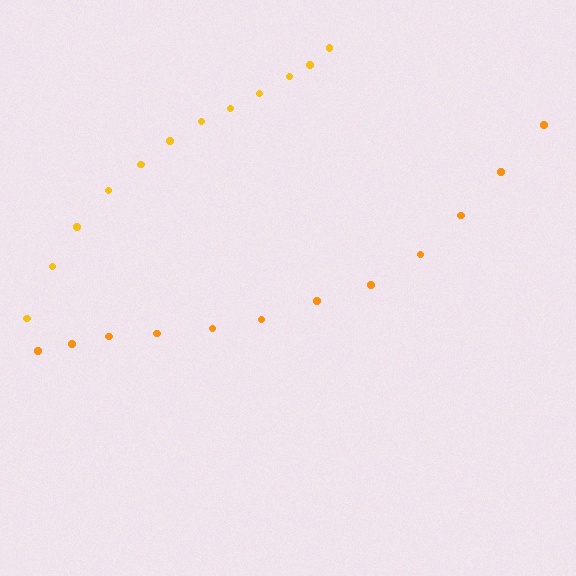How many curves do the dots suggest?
There are 2 distinct paths.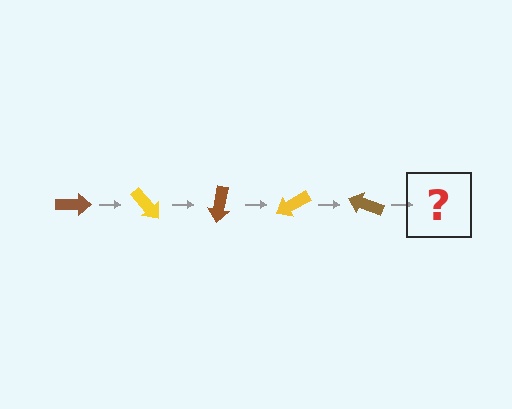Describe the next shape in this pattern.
It should be a yellow arrow, rotated 250 degrees from the start.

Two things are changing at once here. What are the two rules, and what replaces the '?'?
The two rules are that it rotates 50 degrees each step and the color cycles through brown and yellow. The '?' should be a yellow arrow, rotated 250 degrees from the start.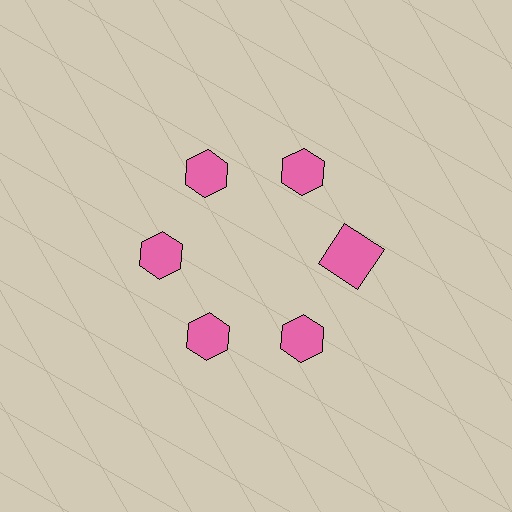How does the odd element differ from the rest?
It has a different shape: square instead of hexagon.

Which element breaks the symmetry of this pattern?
The pink square at roughly the 3 o'clock position breaks the symmetry. All other shapes are pink hexagons.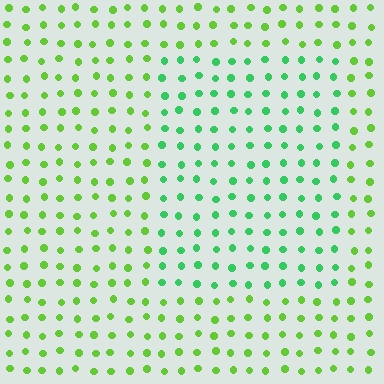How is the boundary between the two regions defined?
The boundary is defined purely by a slight shift in hue (about 36 degrees). Spacing, size, and orientation are identical on both sides.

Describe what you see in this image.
The image is filled with small lime elements in a uniform arrangement. A rectangle-shaped region is visible where the elements are tinted to a slightly different hue, forming a subtle color boundary.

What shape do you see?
I see a rectangle.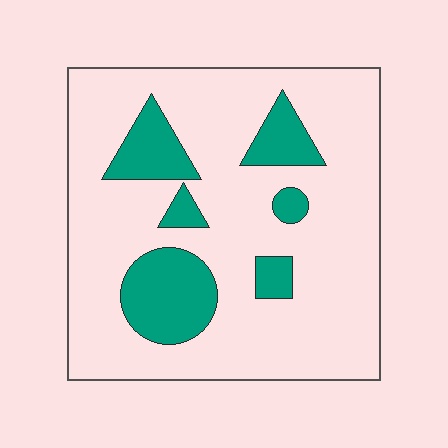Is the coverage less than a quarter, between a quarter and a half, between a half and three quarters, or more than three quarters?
Less than a quarter.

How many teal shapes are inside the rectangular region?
6.